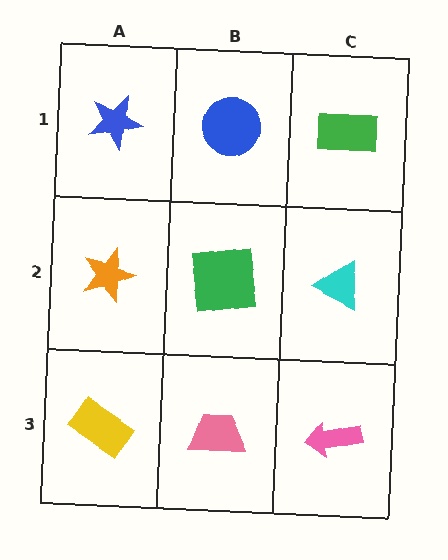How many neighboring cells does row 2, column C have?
3.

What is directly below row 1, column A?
An orange star.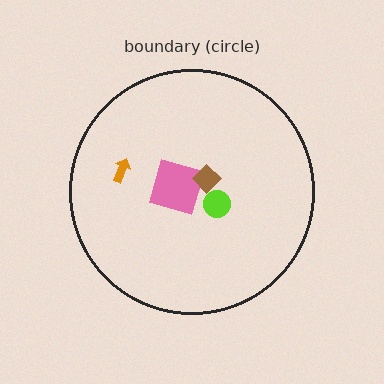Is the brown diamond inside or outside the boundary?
Inside.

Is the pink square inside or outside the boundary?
Inside.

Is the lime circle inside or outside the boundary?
Inside.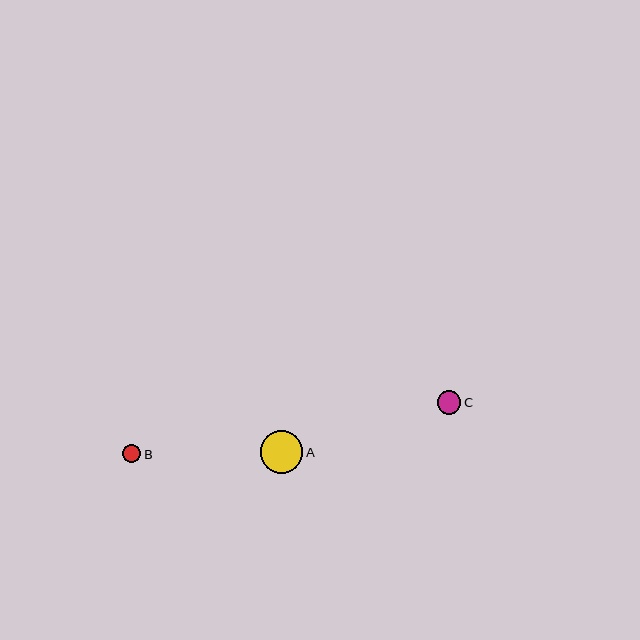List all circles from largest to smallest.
From largest to smallest: A, C, B.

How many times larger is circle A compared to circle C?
Circle A is approximately 1.8 times the size of circle C.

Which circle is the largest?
Circle A is the largest with a size of approximately 42 pixels.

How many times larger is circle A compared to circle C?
Circle A is approximately 1.8 times the size of circle C.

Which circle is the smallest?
Circle B is the smallest with a size of approximately 18 pixels.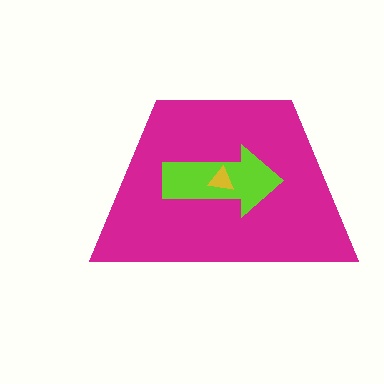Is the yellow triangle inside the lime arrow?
Yes.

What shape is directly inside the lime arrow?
The yellow triangle.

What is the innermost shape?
The yellow triangle.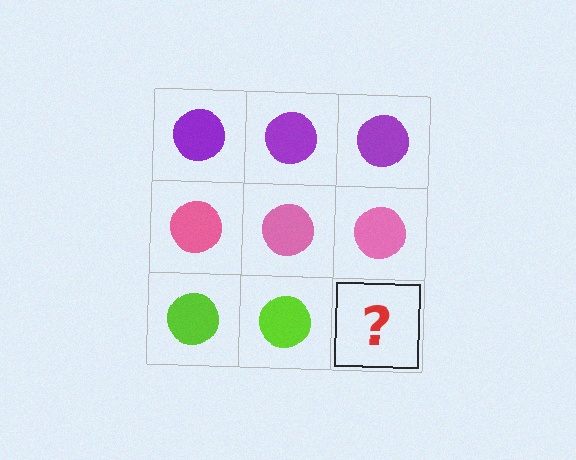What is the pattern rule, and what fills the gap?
The rule is that each row has a consistent color. The gap should be filled with a lime circle.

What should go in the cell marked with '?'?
The missing cell should contain a lime circle.